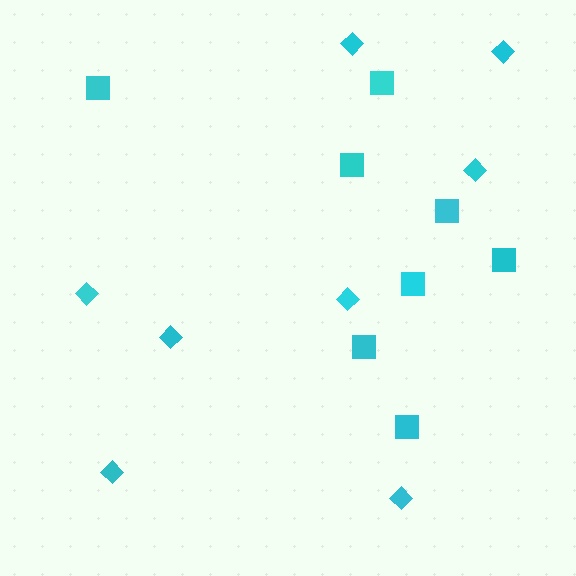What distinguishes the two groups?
There are 2 groups: one group of diamonds (8) and one group of squares (8).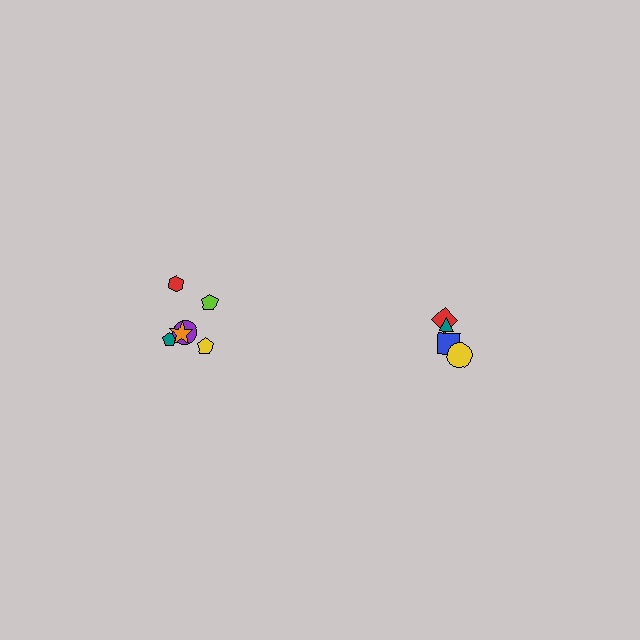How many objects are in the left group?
There are 6 objects.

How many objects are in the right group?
There are 4 objects.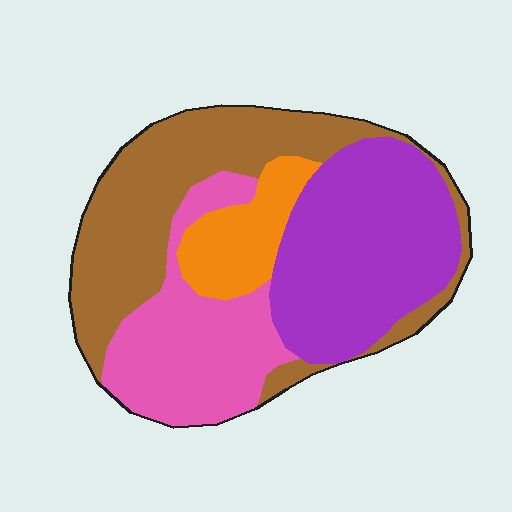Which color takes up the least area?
Orange, at roughly 10%.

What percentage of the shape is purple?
Purple takes up between a sixth and a third of the shape.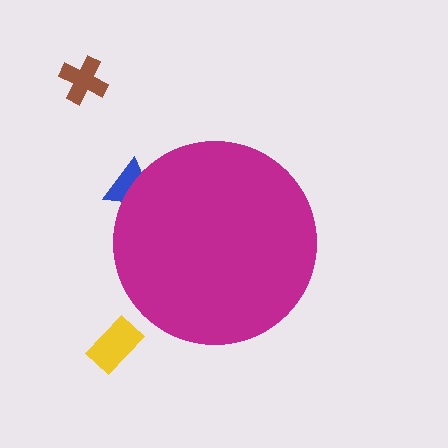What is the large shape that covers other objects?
A magenta circle.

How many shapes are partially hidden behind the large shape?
1 shape is partially hidden.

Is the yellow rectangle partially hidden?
No, the yellow rectangle is fully visible.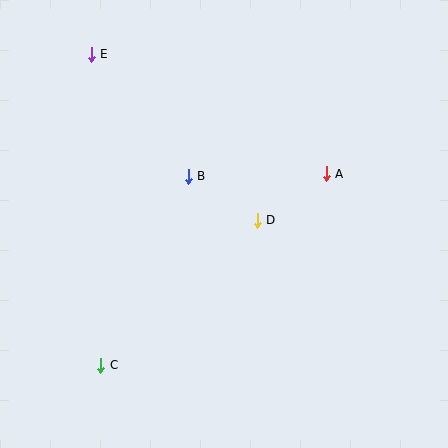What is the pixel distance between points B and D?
The distance between B and D is 82 pixels.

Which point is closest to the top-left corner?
Point E is closest to the top-left corner.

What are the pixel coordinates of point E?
Point E is at (91, 54).